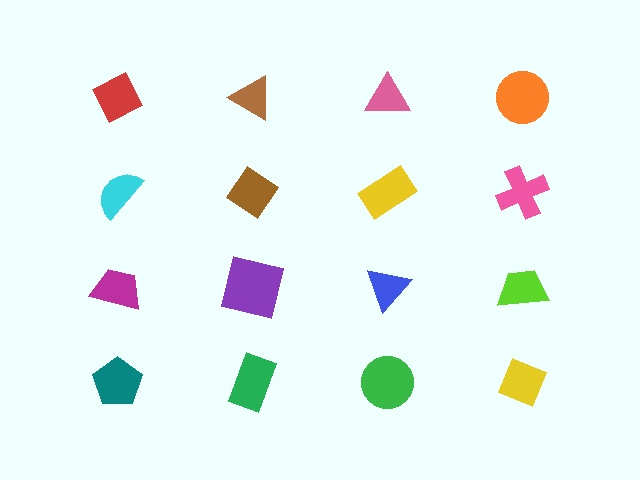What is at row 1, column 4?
An orange circle.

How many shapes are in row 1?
4 shapes.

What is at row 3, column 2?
A purple square.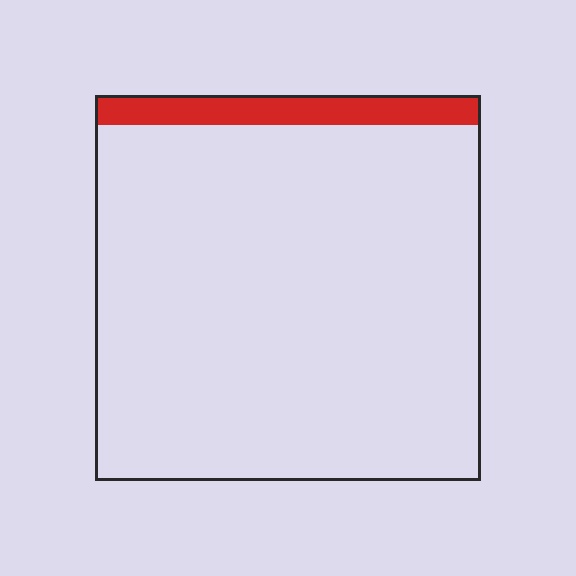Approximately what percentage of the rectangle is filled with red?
Approximately 10%.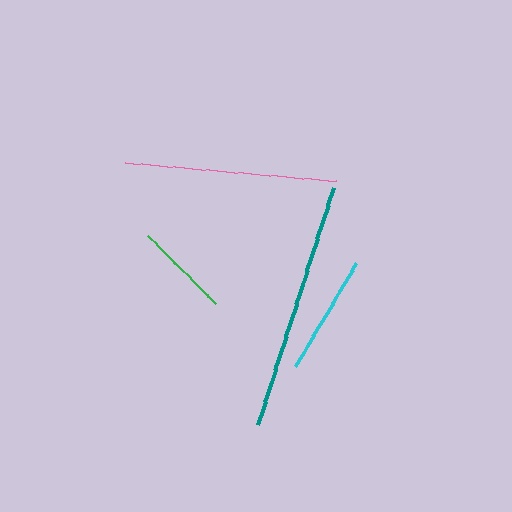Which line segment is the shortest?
The green line is the shortest at approximately 96 pixels.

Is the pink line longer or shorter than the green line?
The pink line is longer than the green line.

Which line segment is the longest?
The teal line is the longest at approximately 249 pixels.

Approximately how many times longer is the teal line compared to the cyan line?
The teal line is approximately 2.1 times the length of the cyan line.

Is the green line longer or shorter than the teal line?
The teal line is longer than the green line.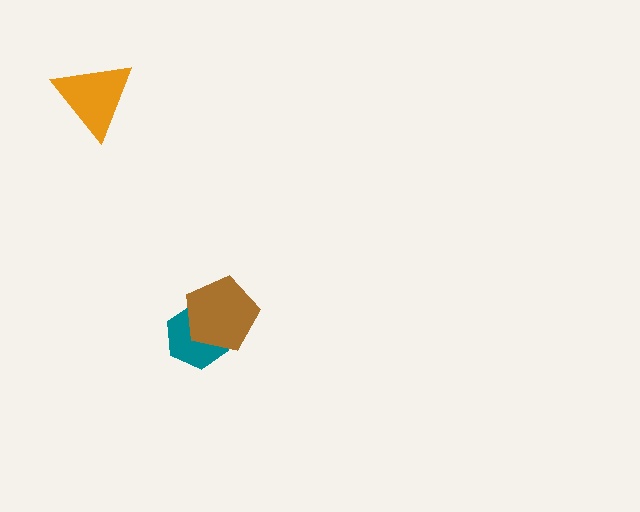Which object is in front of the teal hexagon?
The brown pentagon is in front of the teal hexagon.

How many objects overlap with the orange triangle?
0 objects overlap with the orange triangle.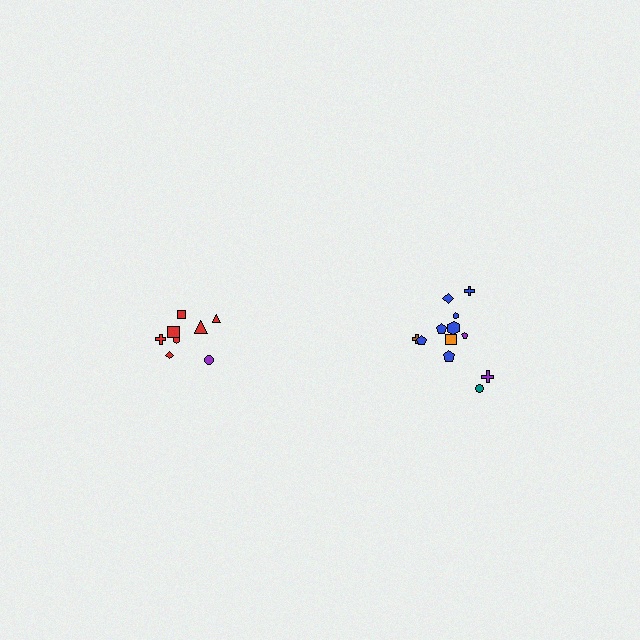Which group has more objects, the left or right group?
The right group.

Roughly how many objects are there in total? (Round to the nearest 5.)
Roughly 20 objects in total.